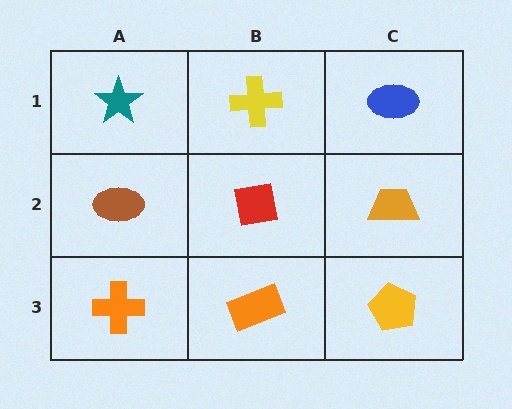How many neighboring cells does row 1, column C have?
2.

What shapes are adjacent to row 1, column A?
A brown ellipse (row 2, column A), a yellow cross (row 1, column B).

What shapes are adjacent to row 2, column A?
A teal star (row 1, column A), an orange cross (row 3, column A), a red square (row 2, column B).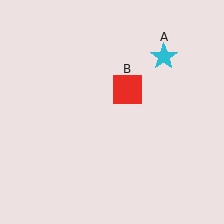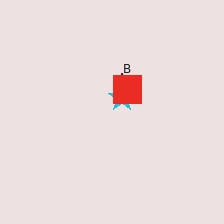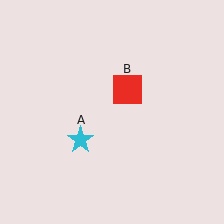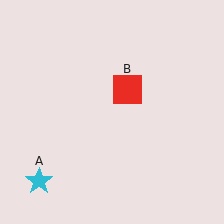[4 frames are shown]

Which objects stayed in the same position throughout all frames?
Red square (object B) remained stationary.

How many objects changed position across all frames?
1 object changed position: cyan star (object A).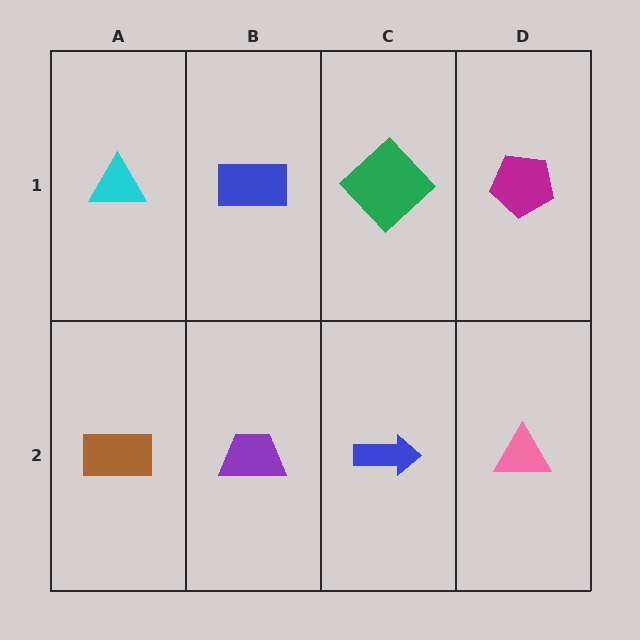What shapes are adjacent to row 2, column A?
A cyan triangle (row 1, column A), a purple trapezoid (row 2, column B).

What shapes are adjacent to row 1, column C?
A blue arrow (row 2, column C), a blue rectangle (row 1, column B), a magenta pentagon (row 1, column D).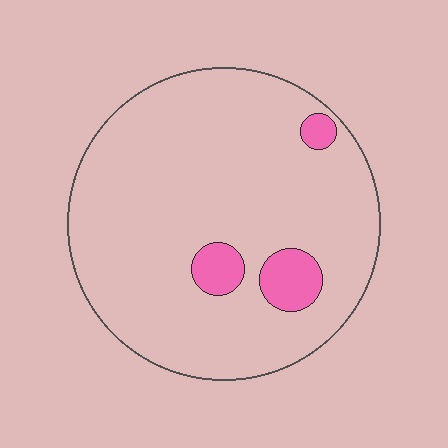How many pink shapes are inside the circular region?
3.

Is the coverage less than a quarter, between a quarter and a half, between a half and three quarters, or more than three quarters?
Less than a quarter.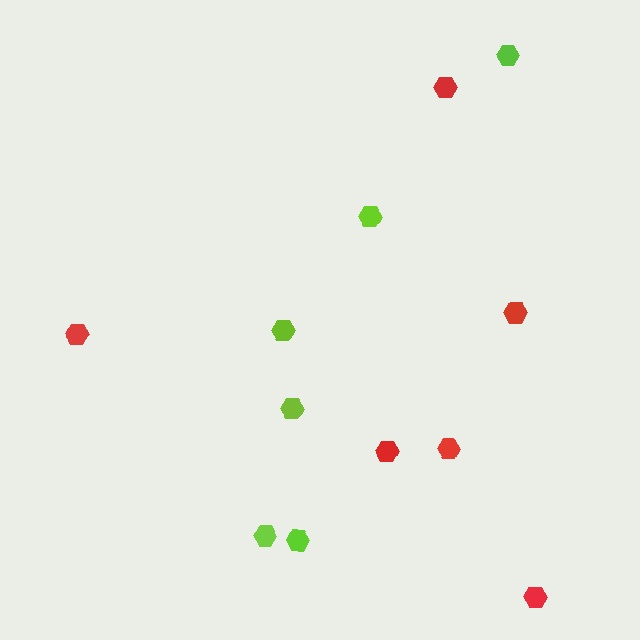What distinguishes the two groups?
There are 2 groups: one group of red hexagons (6) and one group of lime hexagons (6).